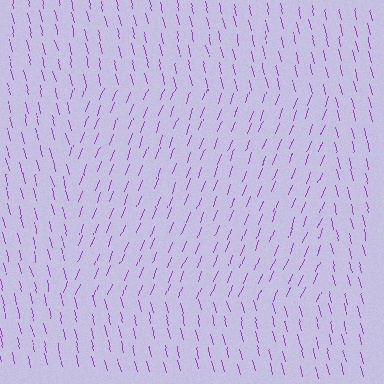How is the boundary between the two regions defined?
The boundary is defined purely by a change in line orientation (approximately 35 degrees difference). All lines are the same color and thickness.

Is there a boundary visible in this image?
Yes, there is a texture boundary formed by a change in line orientation.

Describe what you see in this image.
The image is filled with small purple line segments. A rectangle region in the image has lines oriented differently from the surrounding lines, creating a visible texture boundary.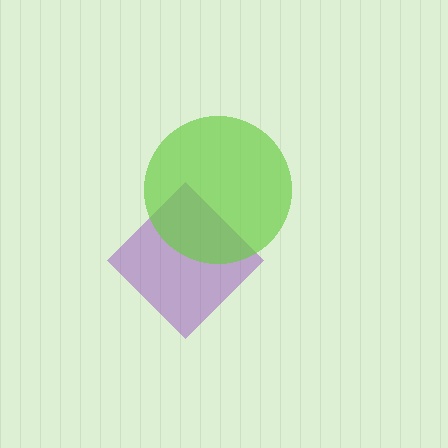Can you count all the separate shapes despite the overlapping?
Yes, there are 2 separate shapes.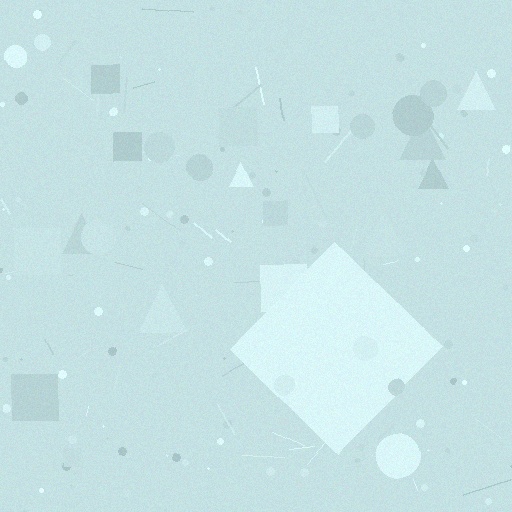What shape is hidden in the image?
A diamond is hidden in the image.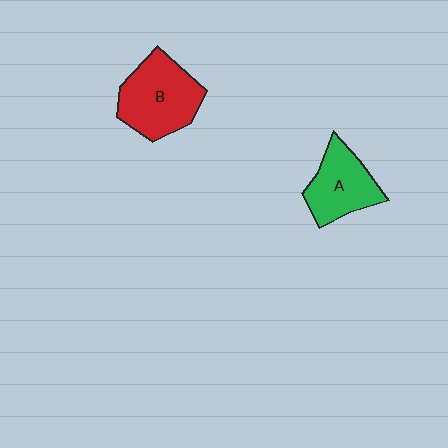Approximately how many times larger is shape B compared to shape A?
Approximately 1.3 times.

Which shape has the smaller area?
Shape A (green).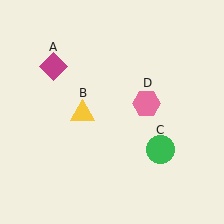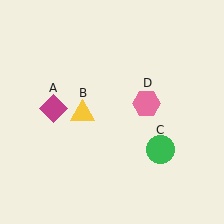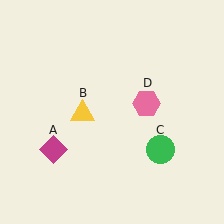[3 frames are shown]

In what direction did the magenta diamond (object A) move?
The magenta diamond (object A) moved down.